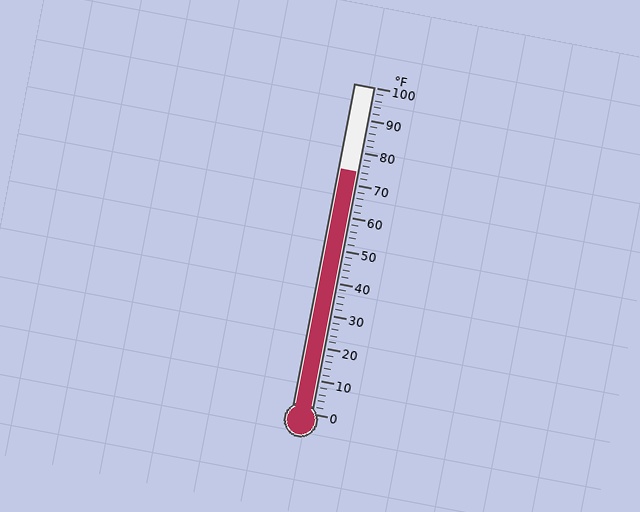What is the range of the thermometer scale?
The thermometer scale ranges from 0°F to 100°F.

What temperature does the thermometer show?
The thermometer shows approximately 74°F.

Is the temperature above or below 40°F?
The temperature is above 40°F.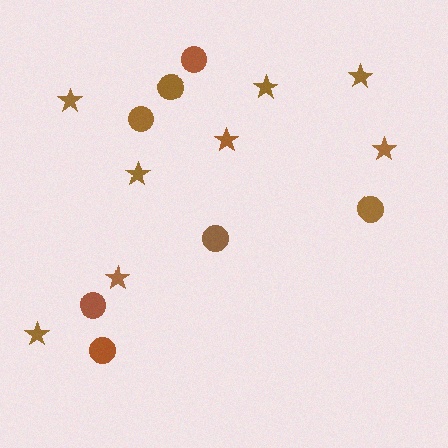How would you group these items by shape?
There are 2 groups: one group of stars (8) and one group of circles (7).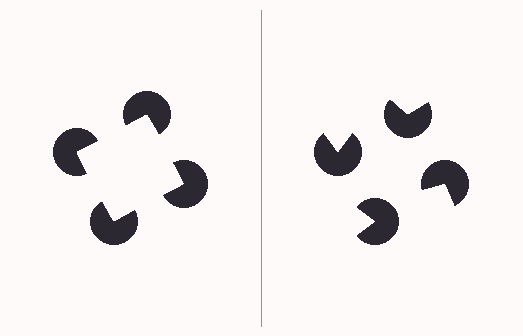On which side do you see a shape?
An illusory square appears on the left side. On the right side the wedge cuts are rotated, so no coherent shape forms.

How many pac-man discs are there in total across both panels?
8 — 4 on each side.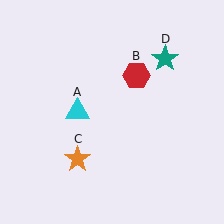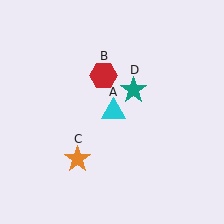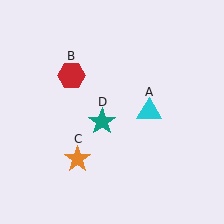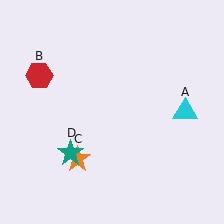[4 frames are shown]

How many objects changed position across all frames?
3 objects changed position: cyan triangle (object A), red hexagon (object B), teal star (object D).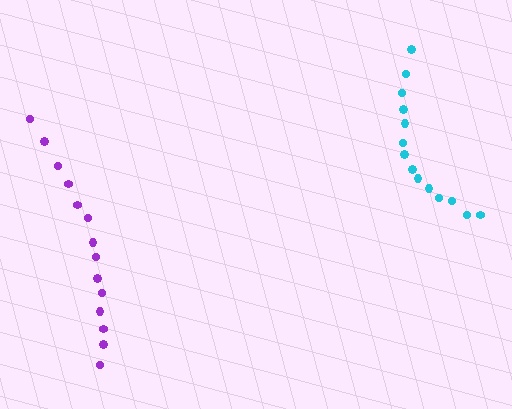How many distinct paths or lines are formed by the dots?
There are 2 distinct paths.